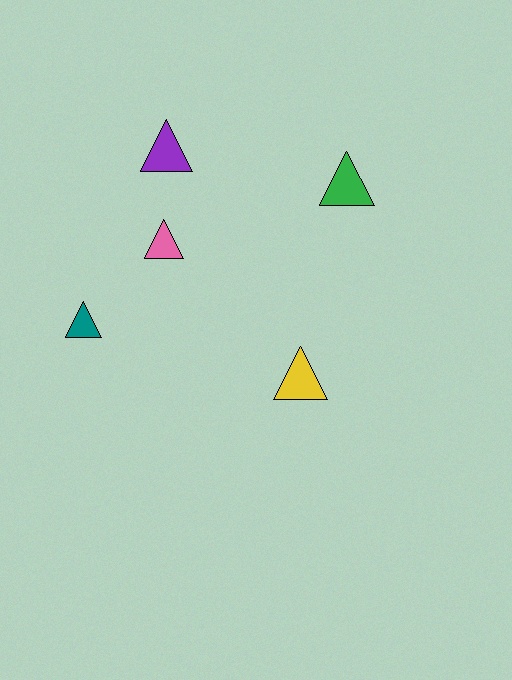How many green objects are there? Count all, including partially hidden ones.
There is 1 green object.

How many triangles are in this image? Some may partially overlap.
There are 5 triangles.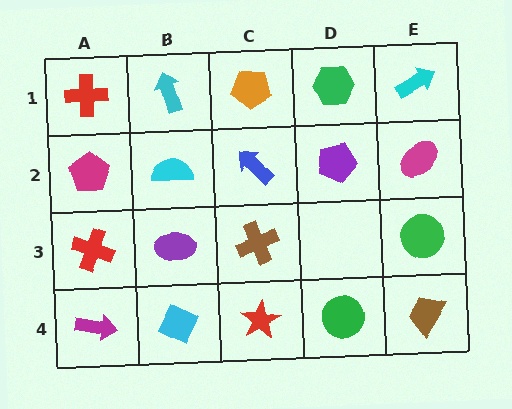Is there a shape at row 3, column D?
No, that cell is empty.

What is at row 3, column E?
A green circle.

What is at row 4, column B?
A cyan diamond.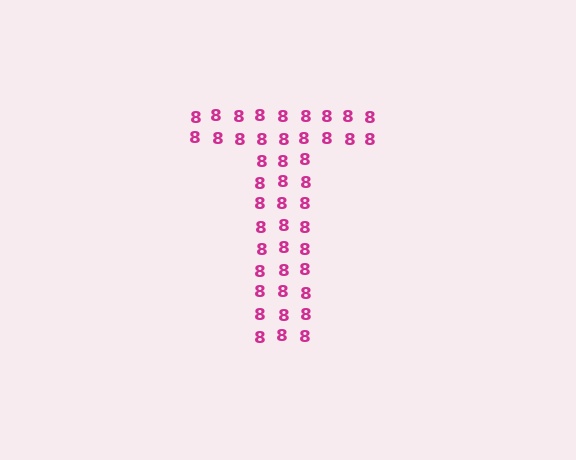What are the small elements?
The small elements are digit 8's.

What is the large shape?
The large shape is the letter T.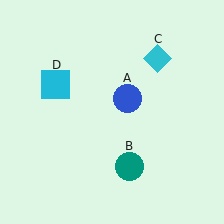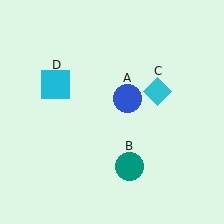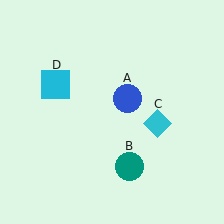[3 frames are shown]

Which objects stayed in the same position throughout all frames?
Blue circle (object A) and teal circle (object B) and cyan square (object D) remained stationary.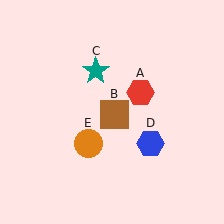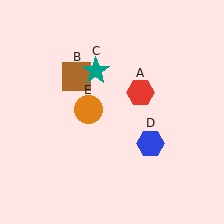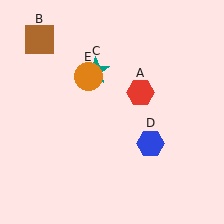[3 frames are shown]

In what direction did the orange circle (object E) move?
The orange circle (object E) moved up.